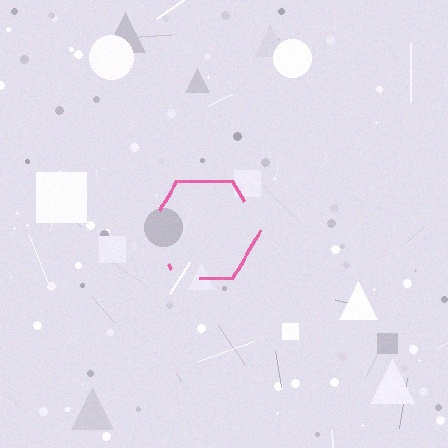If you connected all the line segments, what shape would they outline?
They would outline a hexagon.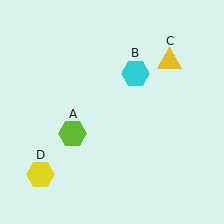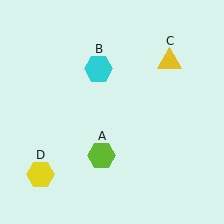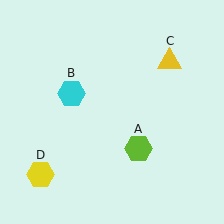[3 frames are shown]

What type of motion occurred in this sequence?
The lime hexagon (object A), cyan hexagon (object B) rotated counterclockwise around the center of the scene.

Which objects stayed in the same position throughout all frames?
Yellow triangle (object C) and yellow hexagon (object D) remained stationary.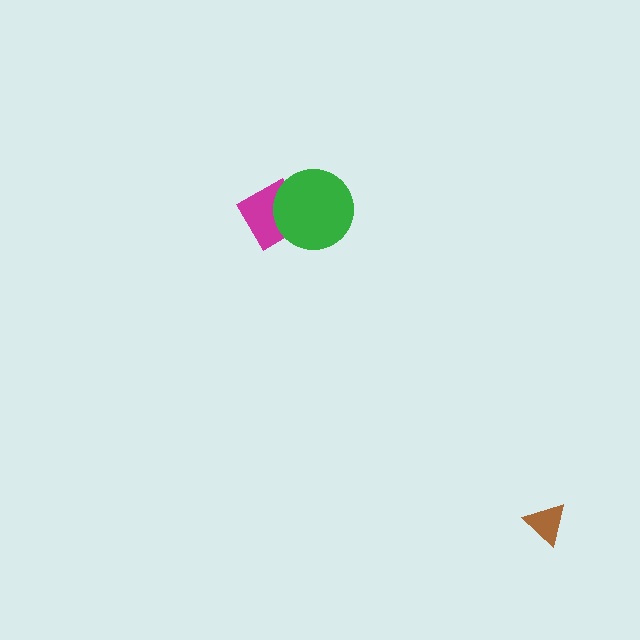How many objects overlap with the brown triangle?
0 objects overlap with the brown triangle.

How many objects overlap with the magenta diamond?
1 object overlaps with the magenta diamond.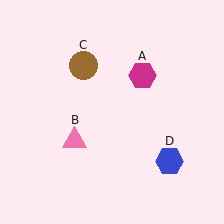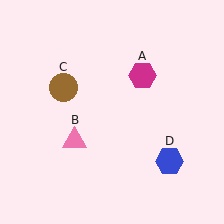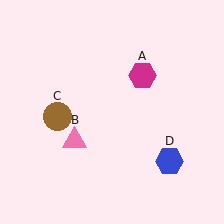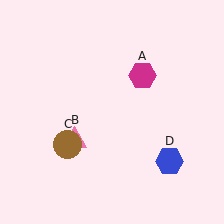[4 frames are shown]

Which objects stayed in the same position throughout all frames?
Magenta hexagon (object A) and pink triangle (object B) and blue hexagon (object D) remained stationary.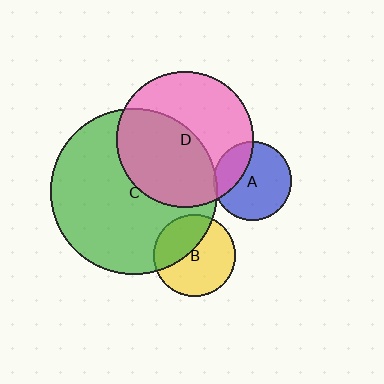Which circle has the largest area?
Circle C (green).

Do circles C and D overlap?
Yes.